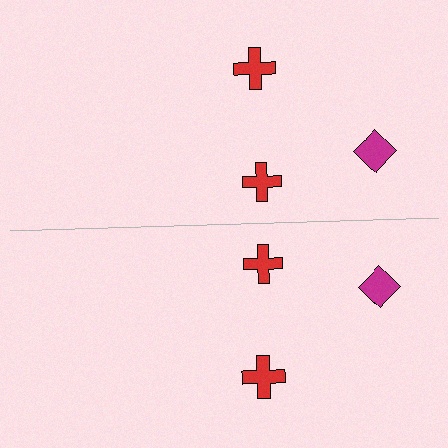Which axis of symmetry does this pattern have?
The pattern has a horizontal axis of symmetry running through the center of the image.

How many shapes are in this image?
There are 6 shapes in this image.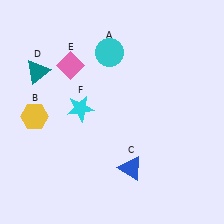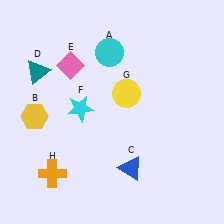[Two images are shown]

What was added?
A yellow circle (G), an orange cross (H) were added in Image 2.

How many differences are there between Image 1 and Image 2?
There are 2 differences between the two images.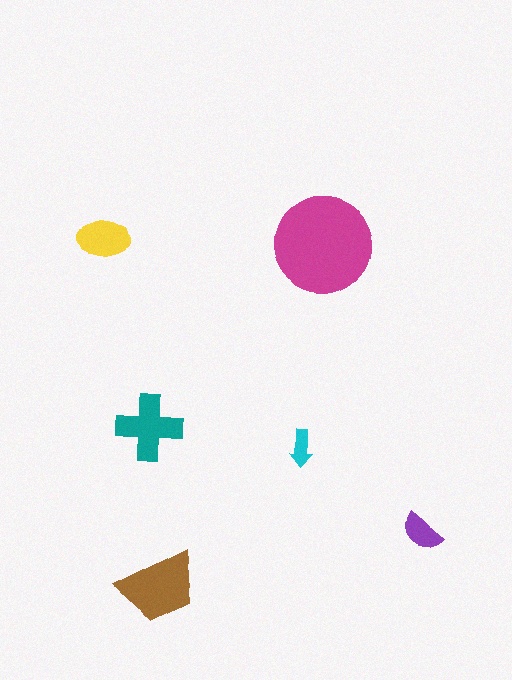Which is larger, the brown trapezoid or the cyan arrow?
The brown trapezoid.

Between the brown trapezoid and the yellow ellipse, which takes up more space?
The brown trapezoid.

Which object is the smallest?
The cyan arrow.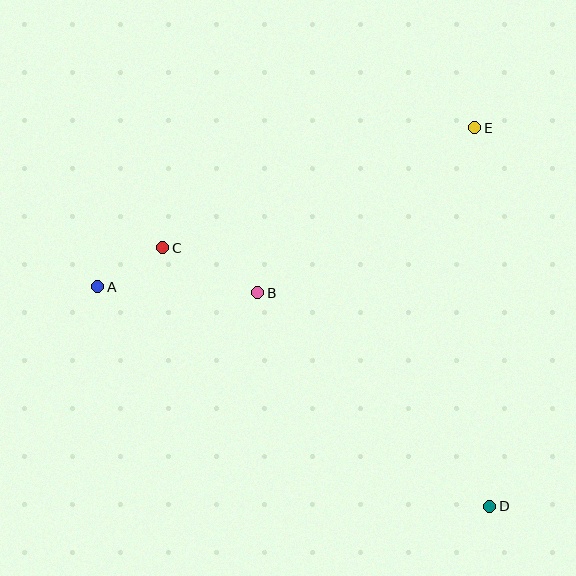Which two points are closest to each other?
Points A and C are closest to each other.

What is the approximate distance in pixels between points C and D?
The distance between C and D is approximately 417 pixels.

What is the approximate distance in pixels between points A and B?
The distance between A and B is approximately 160 pixels.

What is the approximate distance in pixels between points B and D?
The distance between B and D is approximately 315 pixels.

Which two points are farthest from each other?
Points A and D are farthest from each other.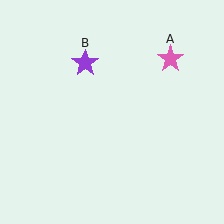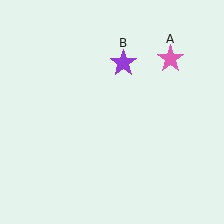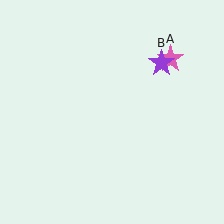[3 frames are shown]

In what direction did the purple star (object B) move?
The purple star (object B) moved right.